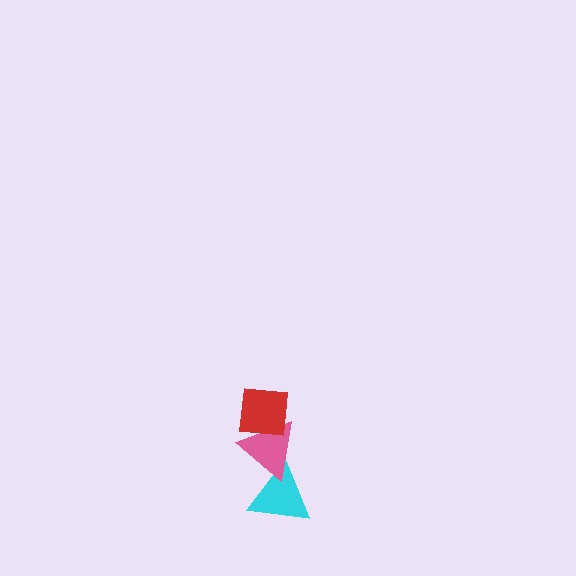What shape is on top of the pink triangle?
The red square is on top of the pink triangle.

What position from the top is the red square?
The red square is 1st from the top.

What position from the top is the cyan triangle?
The cyan triangle is 3rd from the top.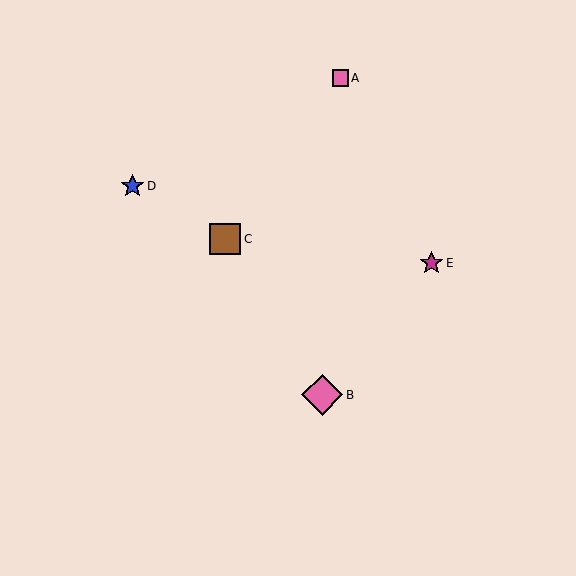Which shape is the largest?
The pink diamond (labeled B) is the largest.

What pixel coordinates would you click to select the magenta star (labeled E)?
Click at (432, 263) to select the magenta star E.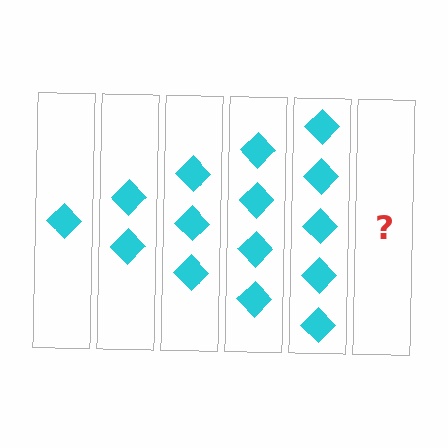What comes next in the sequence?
The next element should be 6 diamonds.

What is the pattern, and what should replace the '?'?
The pattern is that each step adds one more diamond. The '?' should be 6 diamonds.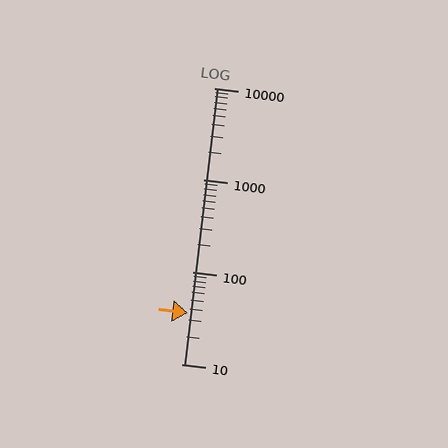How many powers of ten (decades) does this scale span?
The scale spans 3 decades, from 10 to 10000.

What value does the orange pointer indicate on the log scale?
The pointer indicates approximately 36.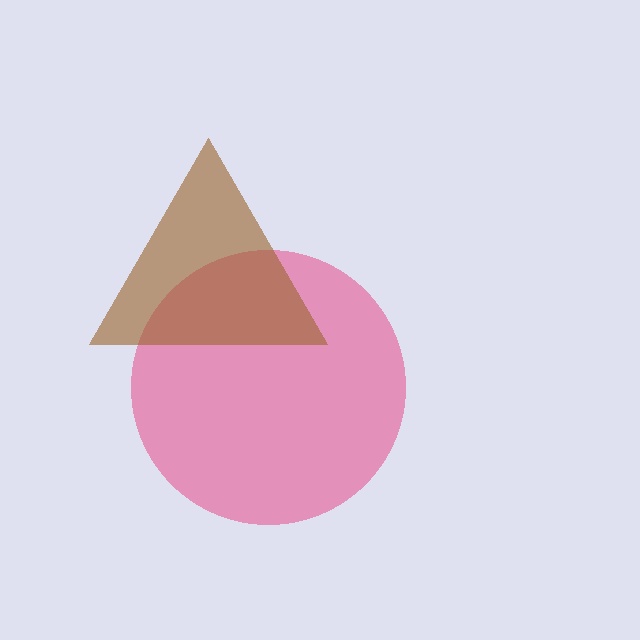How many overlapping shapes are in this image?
There are 2 overlapping shapes in the image.